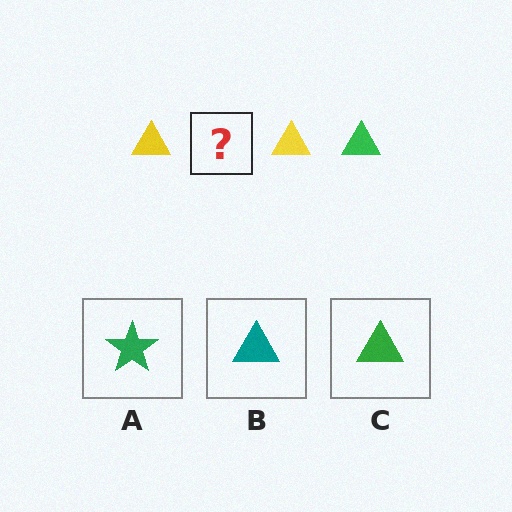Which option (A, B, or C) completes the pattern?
C.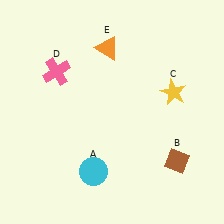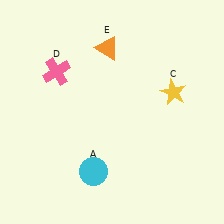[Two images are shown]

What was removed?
The brown diamond (B) was removed in Image 2.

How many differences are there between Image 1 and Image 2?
There is 1 difference between the two images.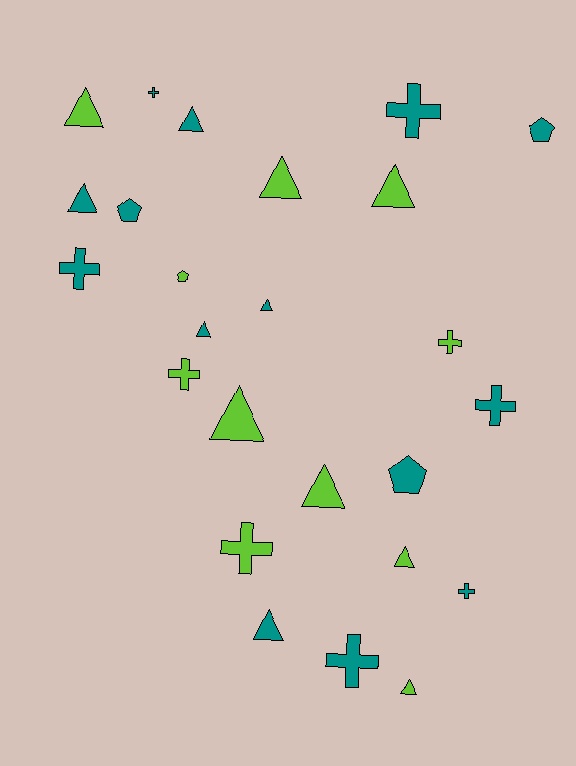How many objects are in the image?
There are 25 objects.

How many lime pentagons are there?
There is 1 lime pentagon.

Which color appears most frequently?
Teal, with 14 objects.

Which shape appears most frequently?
Triangle, with 12 objects.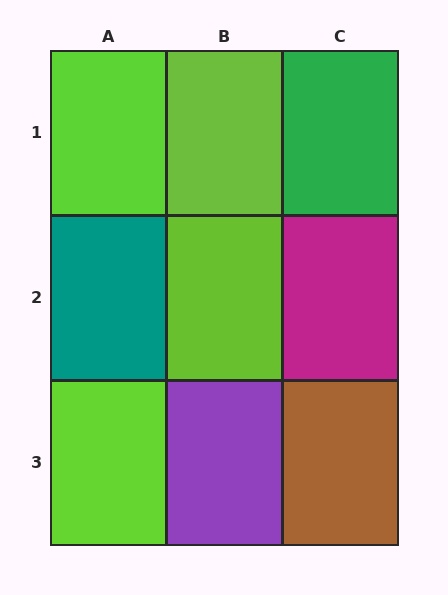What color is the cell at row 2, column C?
Magenta.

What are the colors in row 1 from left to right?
Lime, lime, green.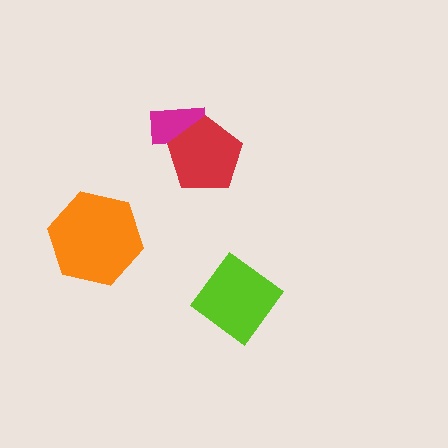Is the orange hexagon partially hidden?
No, no other shape covers it.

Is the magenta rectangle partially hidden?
Yes, it is partially covered by another shape.